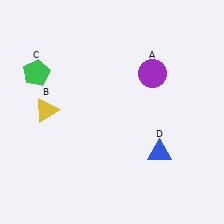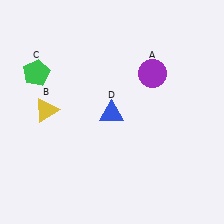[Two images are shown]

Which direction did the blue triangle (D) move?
The blue triangle (D) moved left.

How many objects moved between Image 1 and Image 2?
1 object moved between the two images.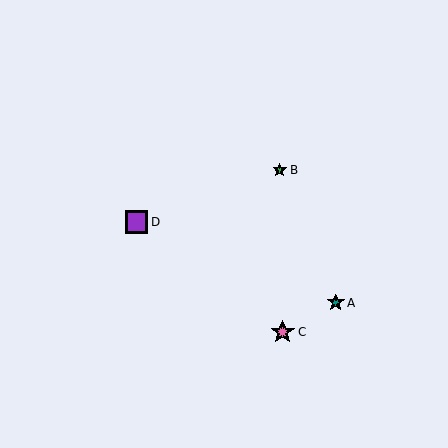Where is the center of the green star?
The center of the green star is at (280, 170).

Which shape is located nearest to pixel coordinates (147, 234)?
The purple square (labeled D) at (137, 222) is nearest to that location.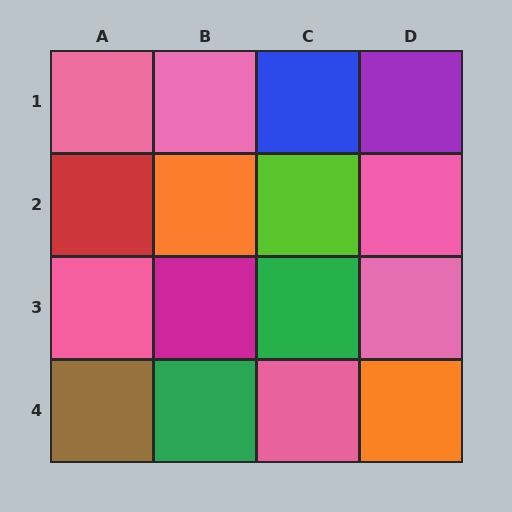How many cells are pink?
6 cells are pink.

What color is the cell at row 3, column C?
Green.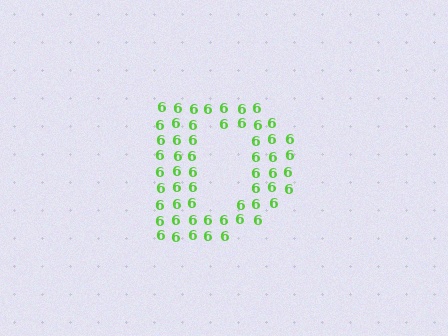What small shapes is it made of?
It is made of small digit 6's.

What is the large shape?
The large shape is the letter D.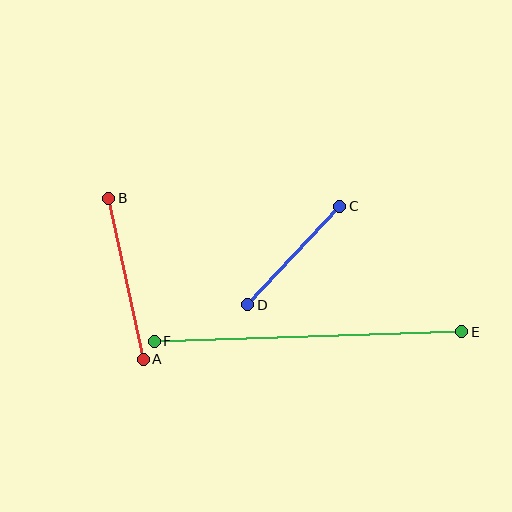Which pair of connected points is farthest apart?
Points E and F are farthest apart.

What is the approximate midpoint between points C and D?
The midpoint is at approximately (294, 255) pixels.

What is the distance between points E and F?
The distance is approximately 308 pixels.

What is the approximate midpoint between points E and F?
The midpoint is at approximately (308, 337) pixels.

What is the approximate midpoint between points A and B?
The midpoint is at approximately (126, 279) pixels.